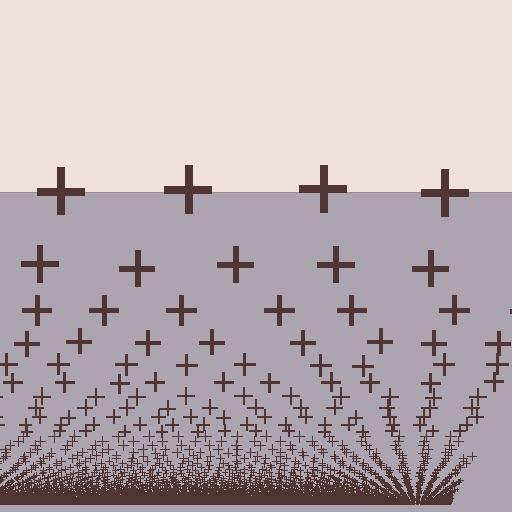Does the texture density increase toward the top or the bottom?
Density increases toward the bottom.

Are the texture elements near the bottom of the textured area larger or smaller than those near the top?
Smaller. The gradient is inverted — elements near the bottom are smaller and denser.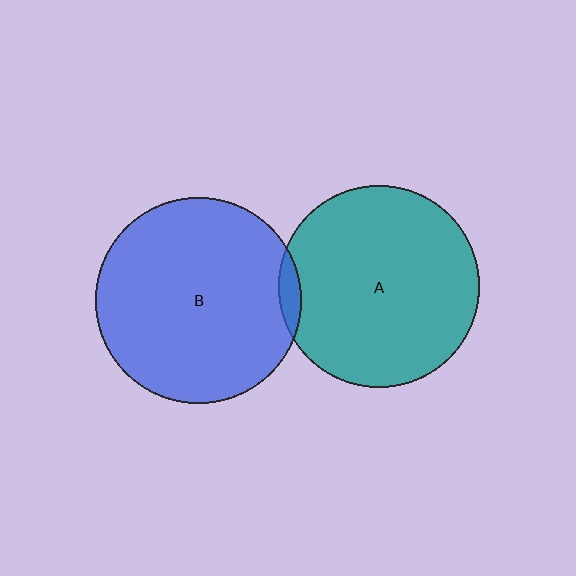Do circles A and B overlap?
Yes.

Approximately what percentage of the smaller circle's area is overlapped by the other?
Approximately 5%.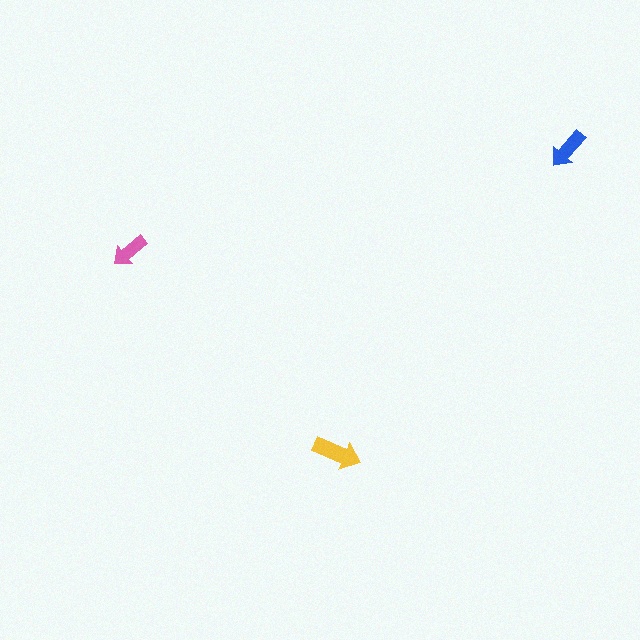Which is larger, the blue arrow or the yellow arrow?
The yellow one.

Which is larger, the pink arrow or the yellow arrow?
The yellow one.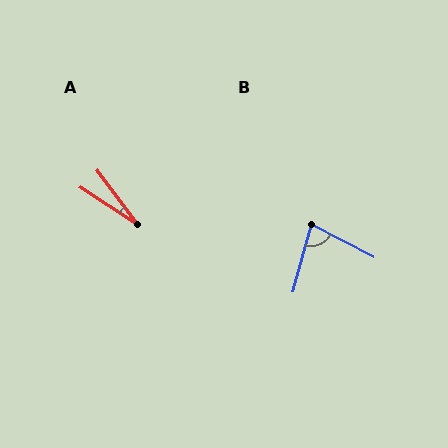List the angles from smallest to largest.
A (20°), B (78°).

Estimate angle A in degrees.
Approximately 20 degrees.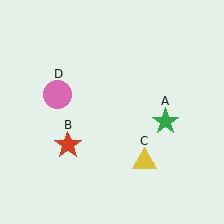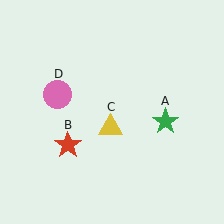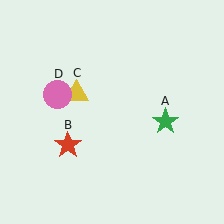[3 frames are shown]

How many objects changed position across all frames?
1 object changed position: yellow triangle (object C).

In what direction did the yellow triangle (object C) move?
The yellow triangle (object C) moved up and to the left.